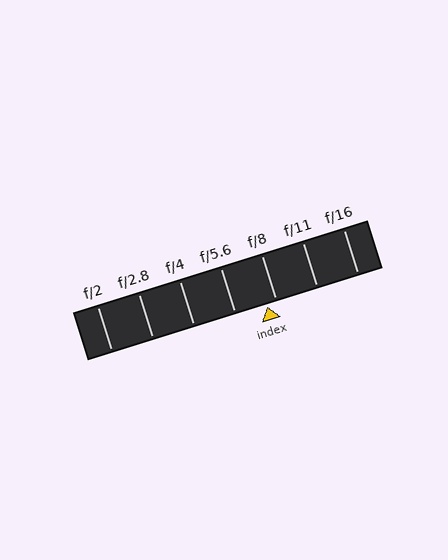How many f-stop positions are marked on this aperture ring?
There are 7 f-stop positions marked.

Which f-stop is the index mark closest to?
The index mark is closest to f/8.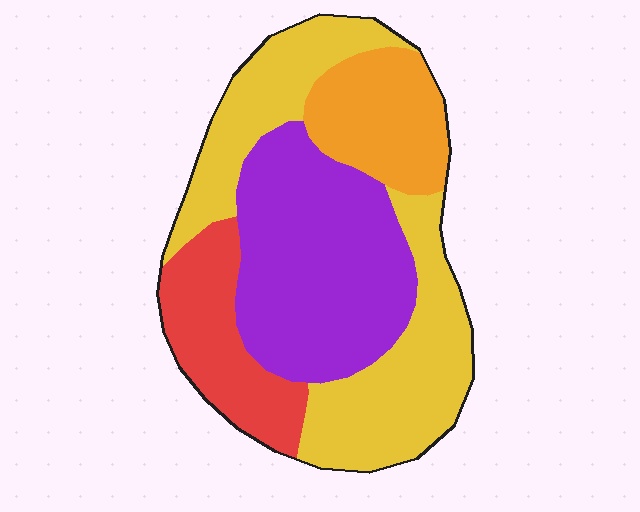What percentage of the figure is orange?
Orange covers about 15% of the figure.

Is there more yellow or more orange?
Yellow.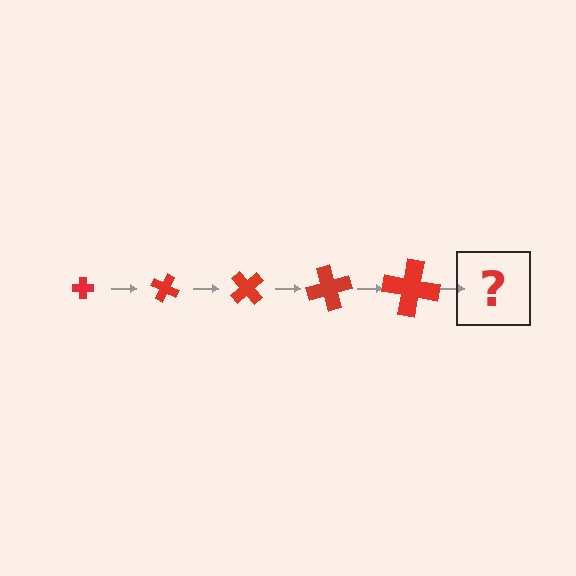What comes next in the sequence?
The next element should be a cross, larger than the previous one and rotated 125 degrees from the start.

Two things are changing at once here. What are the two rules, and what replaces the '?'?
The two rules are that the cross grows larger each step and it rotates 25 degrees each step. The '?' should be a cross, larger than the previous one and rotated 125 degrees from the start.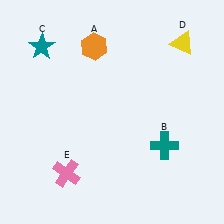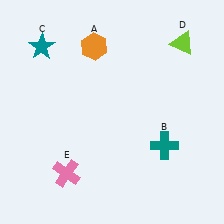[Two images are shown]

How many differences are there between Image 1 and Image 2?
There is 1 difference between the two images.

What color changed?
The triangle (D) changed from yellow in Image 1 to lime in Image 2.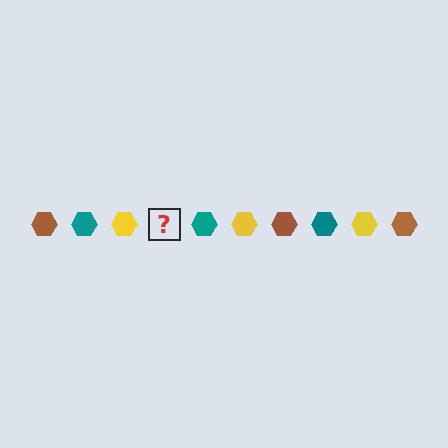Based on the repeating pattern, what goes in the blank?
The blank should be a brown hexagon.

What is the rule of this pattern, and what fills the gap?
The rule is that the pattern cycles through brown, teal, yellow hexagons. The gap should be filled with a brown hexagon.